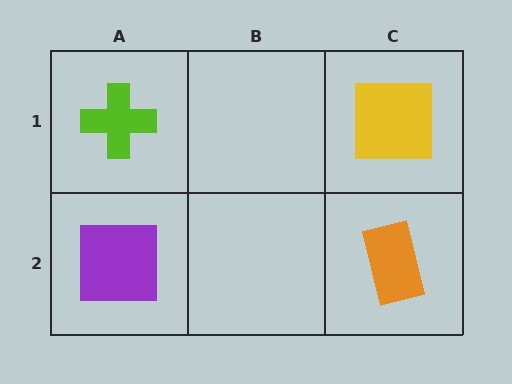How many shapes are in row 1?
2 shapes.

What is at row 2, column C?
An orange rectangle.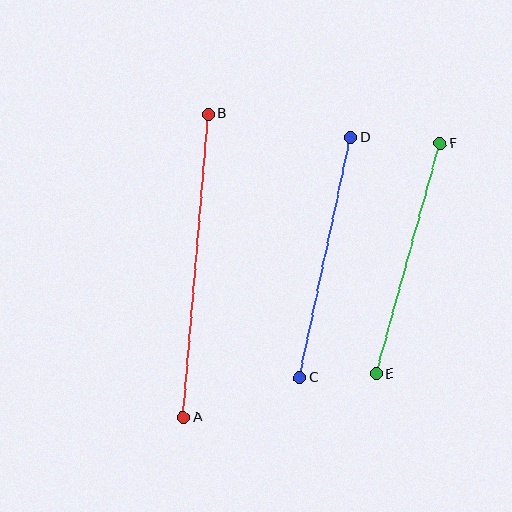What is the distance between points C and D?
The distance is approximately 245 pixels.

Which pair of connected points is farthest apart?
Points A and B are farthest apart.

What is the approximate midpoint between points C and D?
The midpoint is at approximately (326, 257) pixels.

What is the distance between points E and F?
The distance is approximately 239 pixels.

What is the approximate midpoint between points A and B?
The midpoint is at approximately (196, 266) pixels.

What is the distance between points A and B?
The distance is approximately 305 pixels.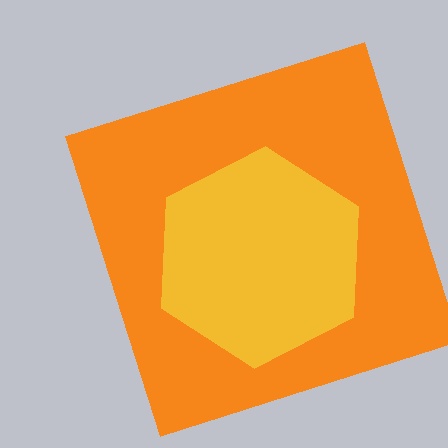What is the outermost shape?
The orange square.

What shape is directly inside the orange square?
The yellow hexagon.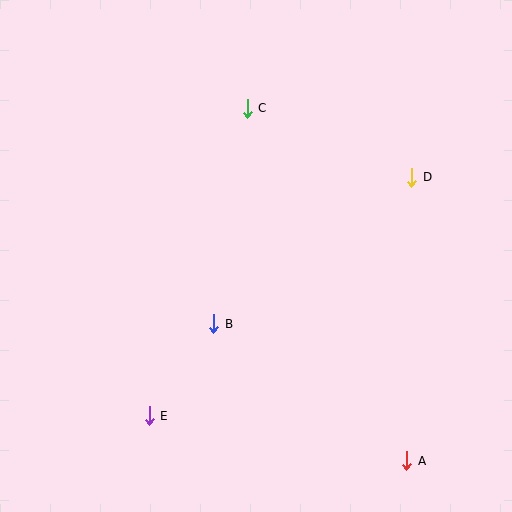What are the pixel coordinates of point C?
Point C is at (247, 108).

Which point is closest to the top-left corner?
Point C is closest to the top-left corner.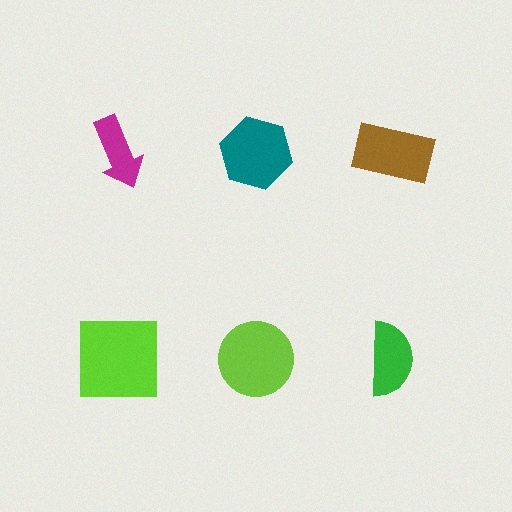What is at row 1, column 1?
A magenta arrow.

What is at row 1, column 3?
A brown rectangle.